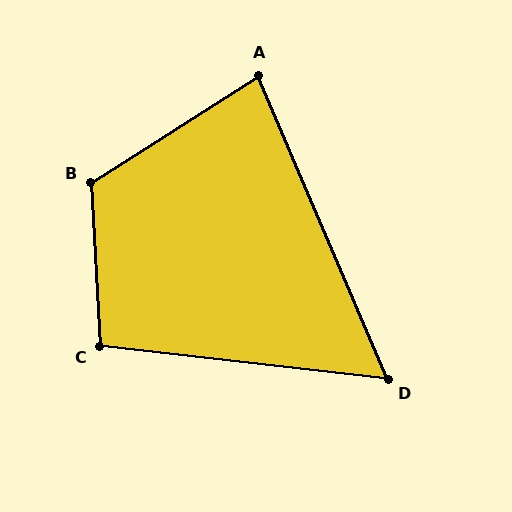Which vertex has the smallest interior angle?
D, at approximately 60 degrees.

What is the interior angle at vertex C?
Approximately 99 degrees (obtuse).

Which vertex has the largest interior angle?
B, at approximately 120 degrees.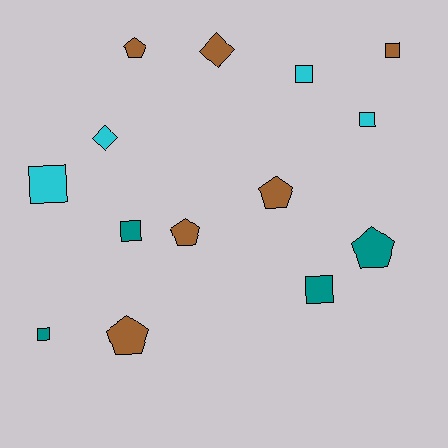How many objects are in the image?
There are 14 objects.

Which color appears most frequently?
Brown, with 6 objects.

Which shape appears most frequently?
Square, with 7 objects.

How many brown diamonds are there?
There is 1 brown diamond.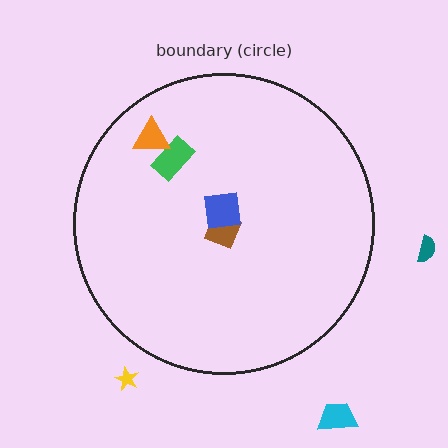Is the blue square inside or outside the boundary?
Inside.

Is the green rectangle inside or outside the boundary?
Inside.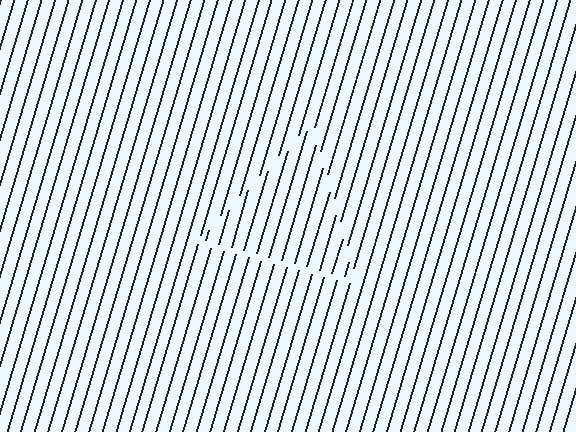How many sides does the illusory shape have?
3 sides — the line-ends trace a triangle.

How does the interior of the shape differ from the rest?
The interior of the shape contains the same grating, shifted by half a period — the contour is defined by the phase discontinuity where line-ends from the inner and outer gratings abut.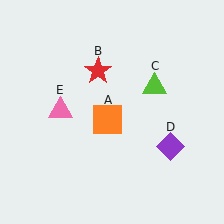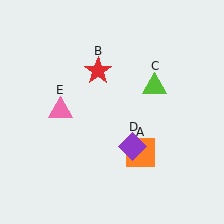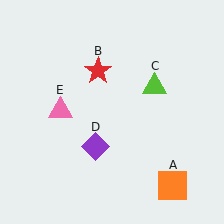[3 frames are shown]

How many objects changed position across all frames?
2 objects changed position: orange square (object A), purple diamond (object D).